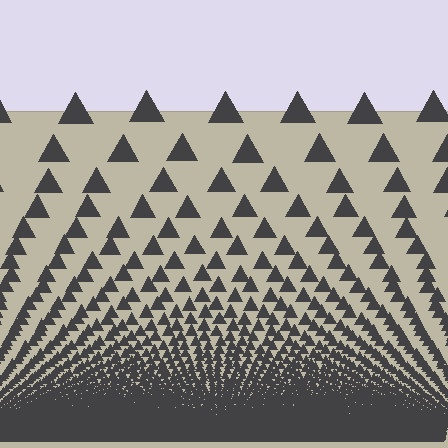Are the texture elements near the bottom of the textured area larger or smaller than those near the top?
Smaller. The gradient is inverted — elements near the bottom are smaller and denser.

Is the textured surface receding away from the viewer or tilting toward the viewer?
The surface appears to tilt toward the viewer. Texture elements get larger and sparser toward the top.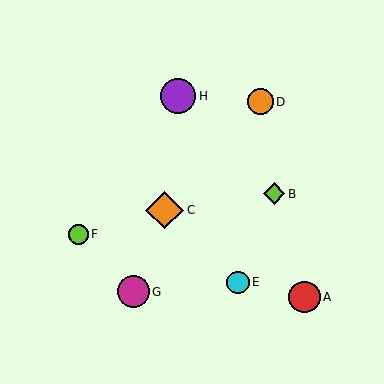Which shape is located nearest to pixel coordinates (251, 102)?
The orange circle (labeled D) at (260, 102) is nearest to that location.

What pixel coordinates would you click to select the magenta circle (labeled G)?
Click at (133, 292) to select the magenta circle G.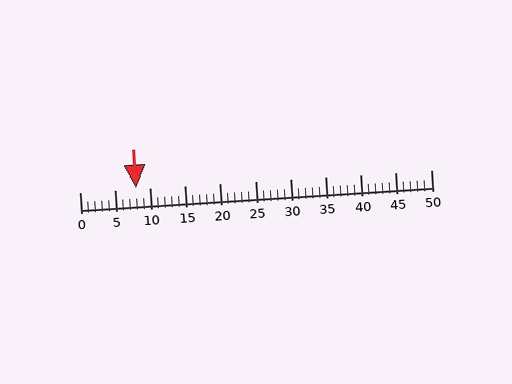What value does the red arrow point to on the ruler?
The red arrow points to approximately 8.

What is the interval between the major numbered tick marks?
The major tick marks are spaced 5 units apart.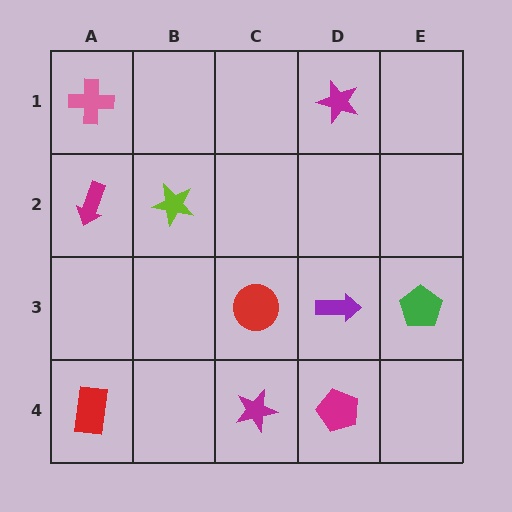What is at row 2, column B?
A lime star.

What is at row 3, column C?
A red circle.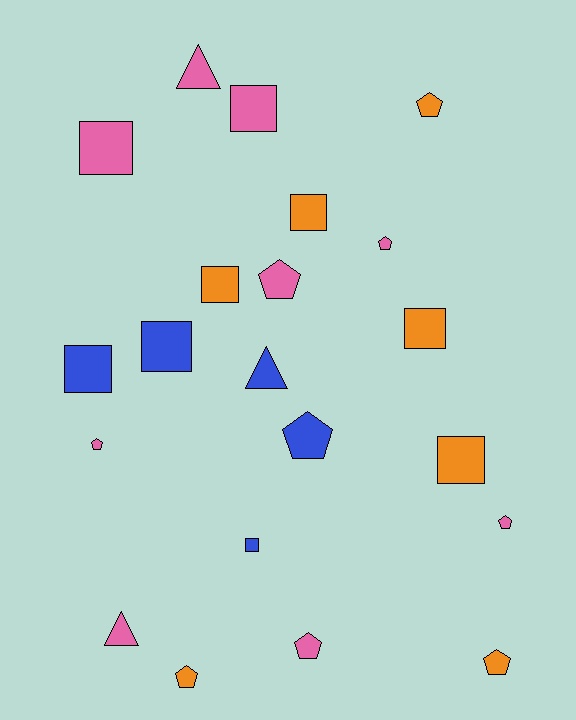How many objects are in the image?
There are 21 objects.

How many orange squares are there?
There are 4 orange squares.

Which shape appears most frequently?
Square, with 9 objects.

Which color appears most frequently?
Pink, with 9 objects.